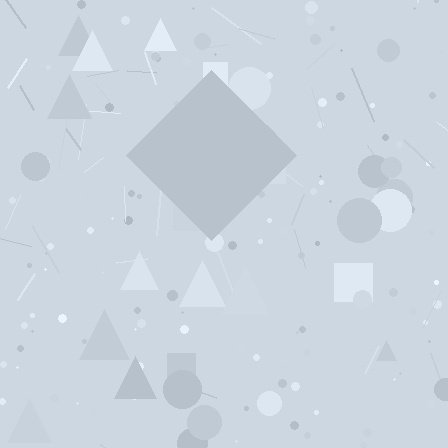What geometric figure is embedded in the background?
A diamond is embedded in the background.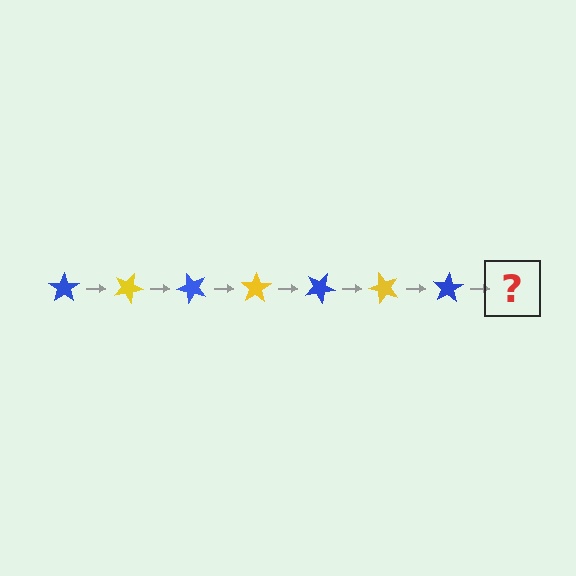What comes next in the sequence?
The next element should be a yellow star, rotated 175 degrees from the start.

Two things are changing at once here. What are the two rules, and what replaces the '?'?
The two rules are that it rotates 25 degrees each step and the color cycles through blue and yellow. The '?' should be a yellow star, rotated 175 degrees from the start.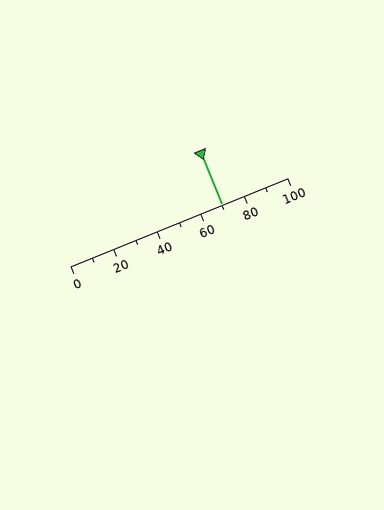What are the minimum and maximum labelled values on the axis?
The axis runs from 0 to 100.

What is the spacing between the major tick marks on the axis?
The major ticks are spaced 20 apart.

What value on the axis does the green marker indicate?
The marker indicates approximately 70.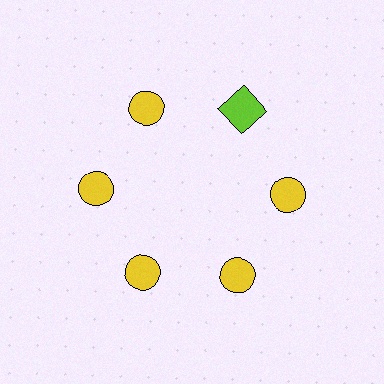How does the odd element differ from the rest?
It differs in both color (lime instead of yellow) and shape (square instead of circle).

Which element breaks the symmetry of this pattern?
The lime square at roughly the 1 o'clock position breaks the symmetry. All other shapes are yellow circles.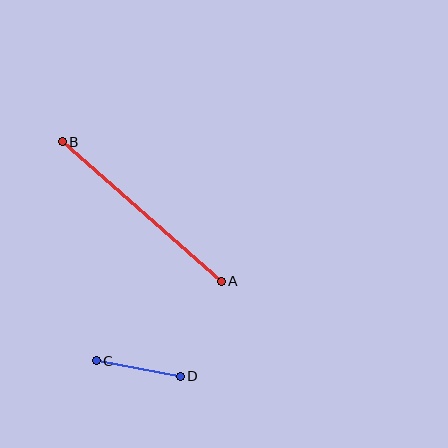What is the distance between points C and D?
The distance is approximately 86 pixels.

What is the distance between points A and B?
The distance is approximately 211 pixels.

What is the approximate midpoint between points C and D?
The midpoint is at approximately (138, 369) pixels.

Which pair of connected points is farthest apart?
Points A and B are farthest apart.